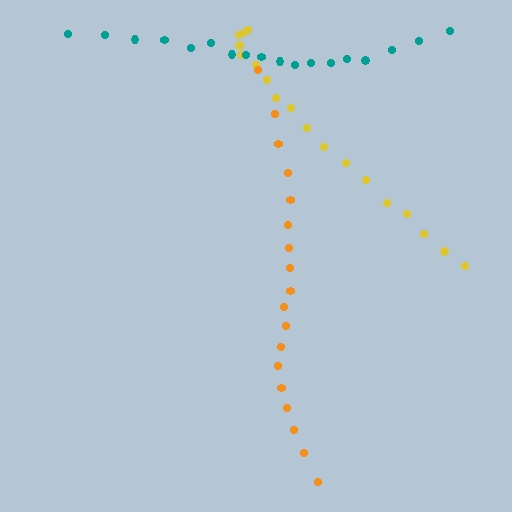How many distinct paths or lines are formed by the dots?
There are 3 distinct paths.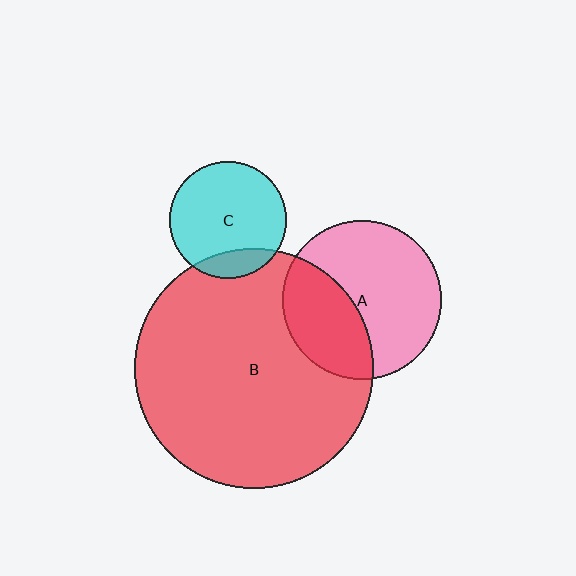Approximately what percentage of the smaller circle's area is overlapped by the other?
Approximately 15%.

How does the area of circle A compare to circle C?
Approximately 1.9 times.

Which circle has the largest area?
Circle B (red).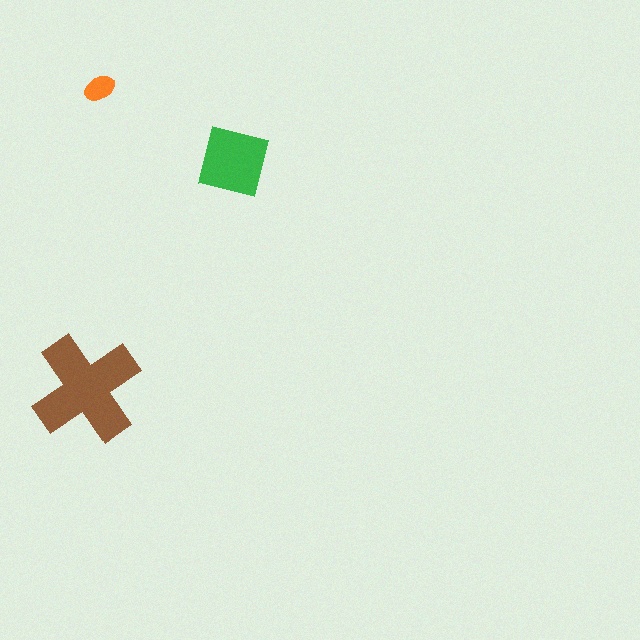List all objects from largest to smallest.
The brown cross, the green square, the orange ellipse.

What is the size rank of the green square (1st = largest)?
2nd.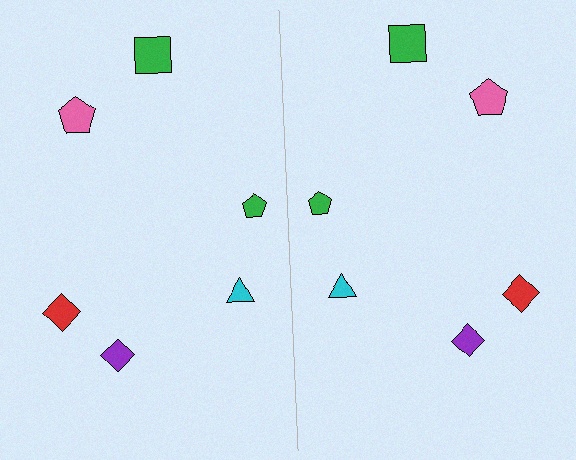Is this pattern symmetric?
Yes, this pattern has bilateral (reflection) symmetry.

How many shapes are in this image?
There are 12 shapes in this image.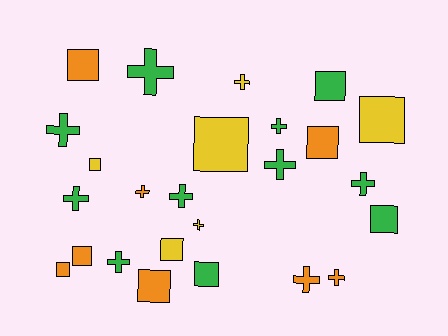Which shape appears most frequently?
Cross, with 13 objects.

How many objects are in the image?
There are 25 objects.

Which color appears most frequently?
Green, with 11 objects.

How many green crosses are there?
There are 8 green crosses.